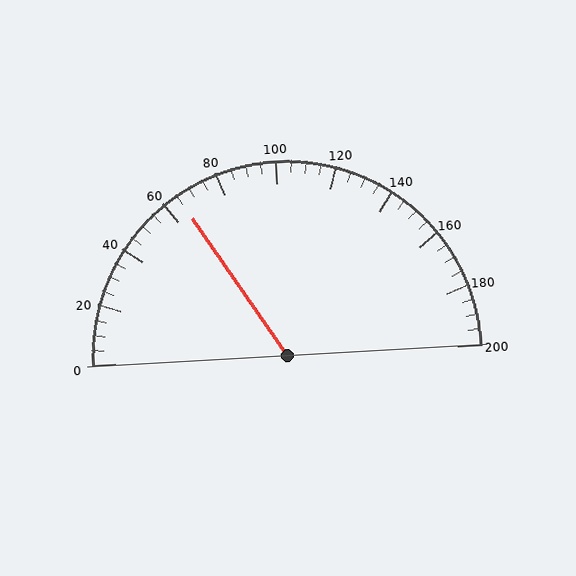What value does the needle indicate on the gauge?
The needle indicates approximately 65.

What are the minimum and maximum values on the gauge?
The gauge ranges from 0 to 200.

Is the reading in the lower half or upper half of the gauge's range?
The reading is in the lower half of the range (0 to 200).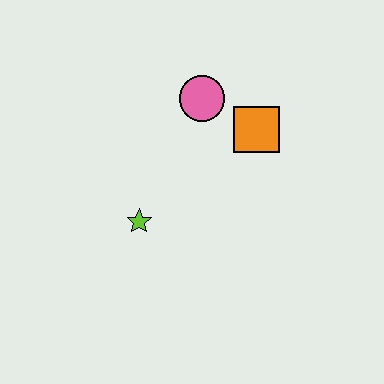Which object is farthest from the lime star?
The orange square is farthest from the lime star.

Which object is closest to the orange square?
The pink circle is closest to the orange square.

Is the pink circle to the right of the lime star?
Yes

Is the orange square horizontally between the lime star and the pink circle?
No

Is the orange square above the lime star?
Yes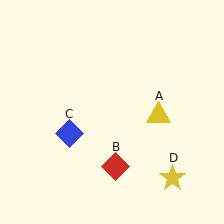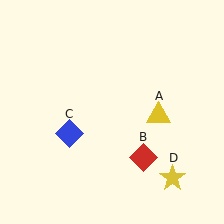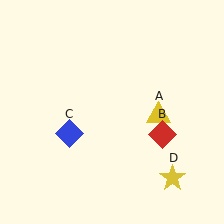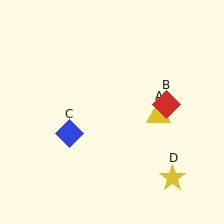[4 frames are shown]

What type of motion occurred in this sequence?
The red diamond (object B) rotated counterclockwise around the center of the scene.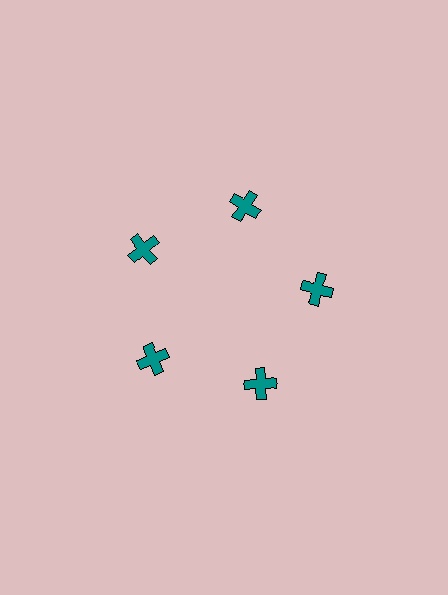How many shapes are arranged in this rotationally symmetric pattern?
There are 5 shapes, arranged in 5 groups of 1.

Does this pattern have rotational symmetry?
Yes, this pattern has 5-fold rotational symmetry. It looks the same after rotating 72 degrees around the center.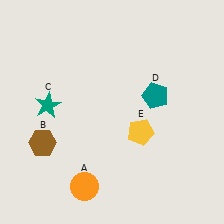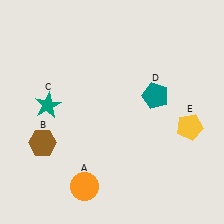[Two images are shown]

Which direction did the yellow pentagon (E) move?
The yellow pentagon (E) moved right.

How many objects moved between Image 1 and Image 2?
1 object moved between the two images.